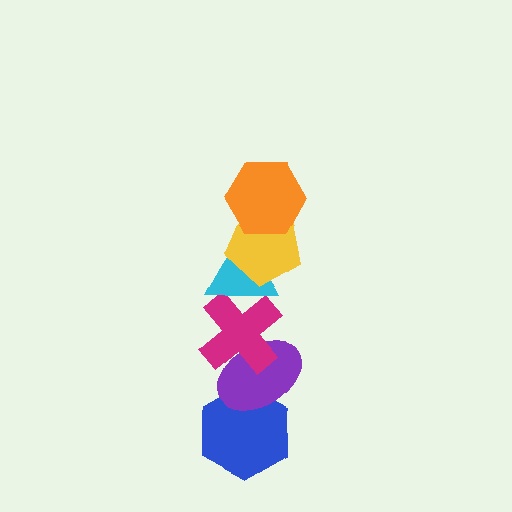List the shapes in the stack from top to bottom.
From top to bottom: the orange hexagon, the yellow pentagon, the cyan triangle, the magenta cross, the purple ellipse, the blue hexagon.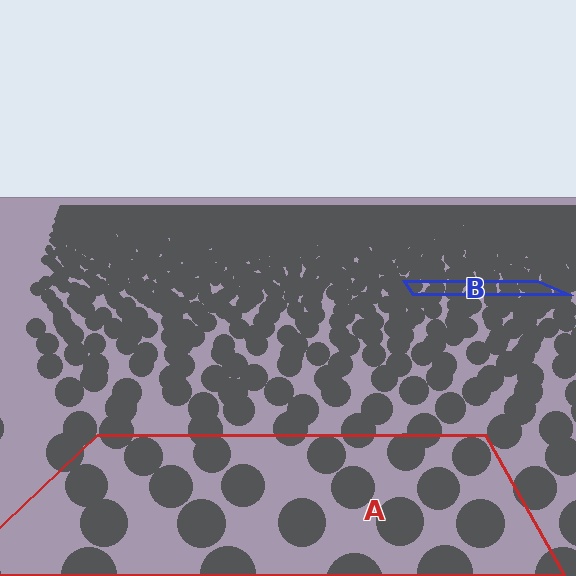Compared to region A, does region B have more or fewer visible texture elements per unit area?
Region B has more texture elements per unit area — they are packed more densely because it is farther away.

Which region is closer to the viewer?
Region A is closer. The texture elements there are larger and more spread out.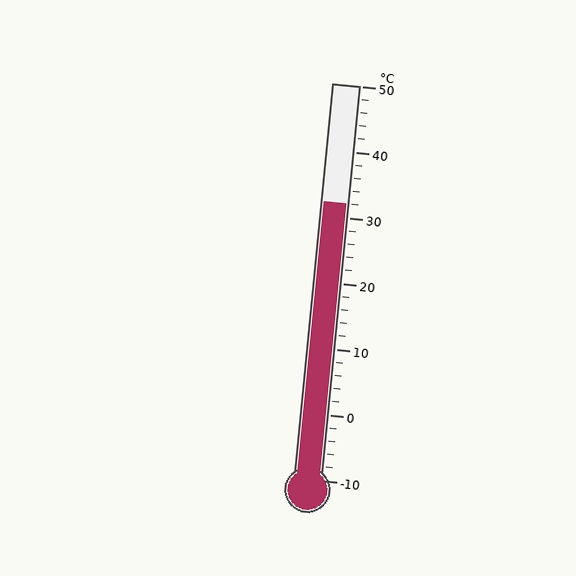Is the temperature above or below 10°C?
The temperature is above 10°C.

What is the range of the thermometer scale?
The thermometer scale ranges from -10°C to 50°C.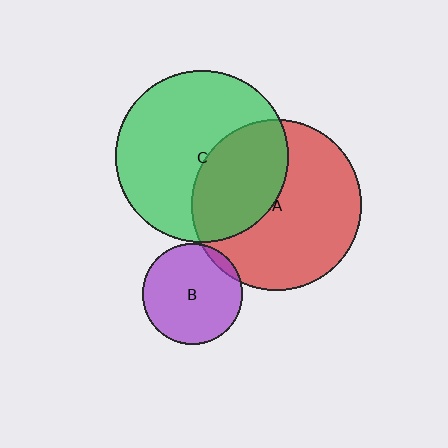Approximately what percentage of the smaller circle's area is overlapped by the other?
Approximately 5%.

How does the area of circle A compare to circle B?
Approximately 2.9 times.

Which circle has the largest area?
Circle C (green).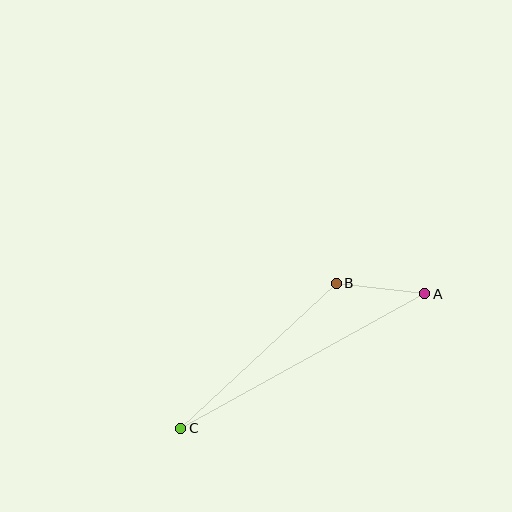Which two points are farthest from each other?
Points A and C are farthest from each other.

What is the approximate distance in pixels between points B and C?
The distance between B and C is approximately 213 pixels.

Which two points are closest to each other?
Points A and B are closest to each other.